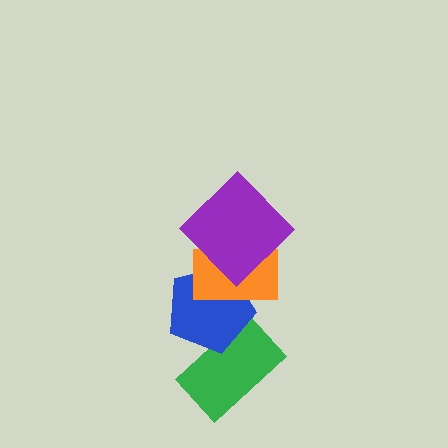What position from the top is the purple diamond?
The purple diamond is 1st from the top.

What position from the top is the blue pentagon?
The blue pentagon is 3rd from the top.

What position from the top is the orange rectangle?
The orange rectangle is 2nd from the top.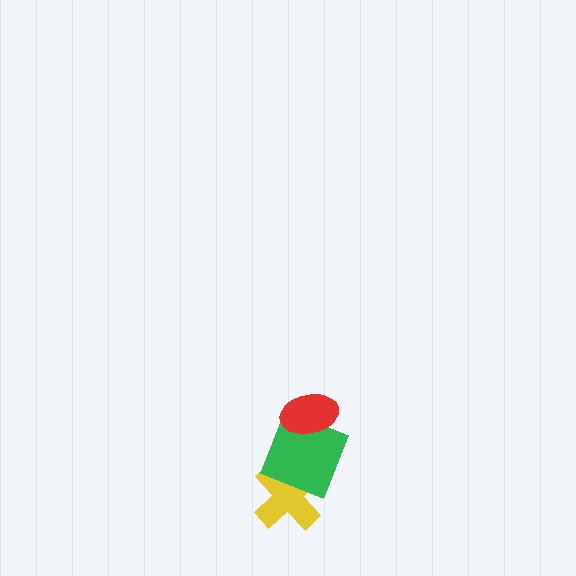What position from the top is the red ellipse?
The red ellipse is 1st from the top.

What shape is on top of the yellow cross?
The green square is on top of the yellow cross.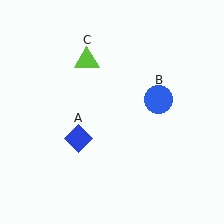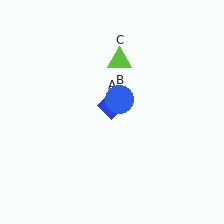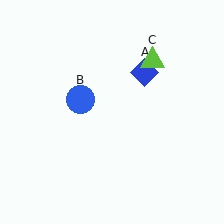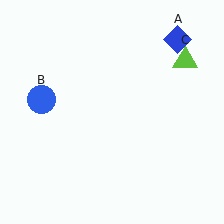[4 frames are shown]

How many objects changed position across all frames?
3 objects changed position: blue diamond (object A), blue circle (object B), lime triangle (object C).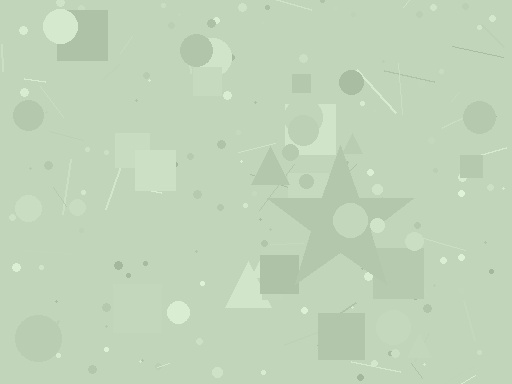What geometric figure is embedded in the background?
A star is embedded in the background.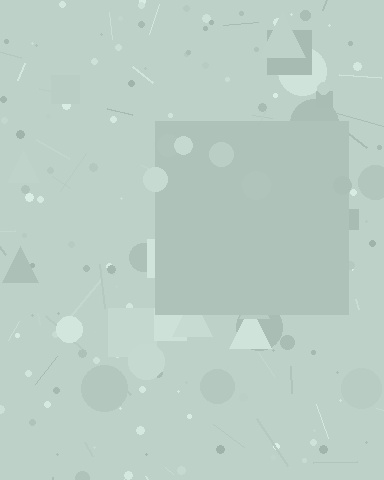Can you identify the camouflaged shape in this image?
The camouflaged shape is a square.